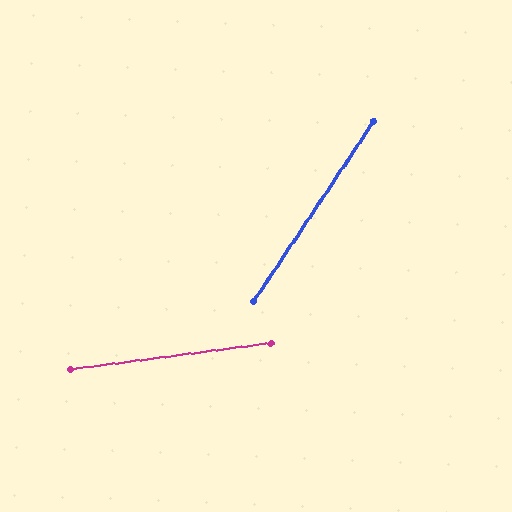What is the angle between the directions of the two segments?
Approximately 49 degrees.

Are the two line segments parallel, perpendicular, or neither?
Neither parallel nor perpendicular — they differ by about 49°.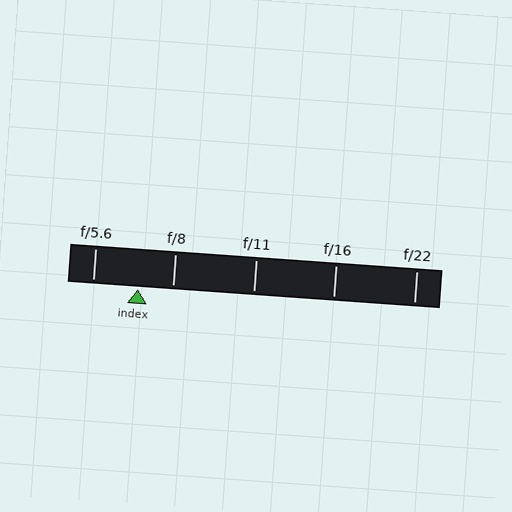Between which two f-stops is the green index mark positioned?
The index mark is between f/5.6 and f/8.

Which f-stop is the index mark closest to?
The index mark is closest to f/8.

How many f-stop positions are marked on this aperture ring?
There are 5 f-stop positions marked.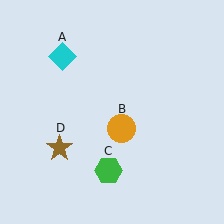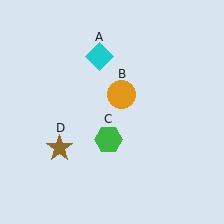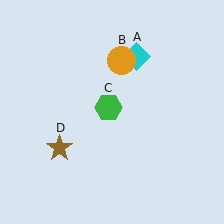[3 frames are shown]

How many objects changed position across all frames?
3 objects changed position: cyan diamond (object A), orange circle (object B), green hexagon (object C).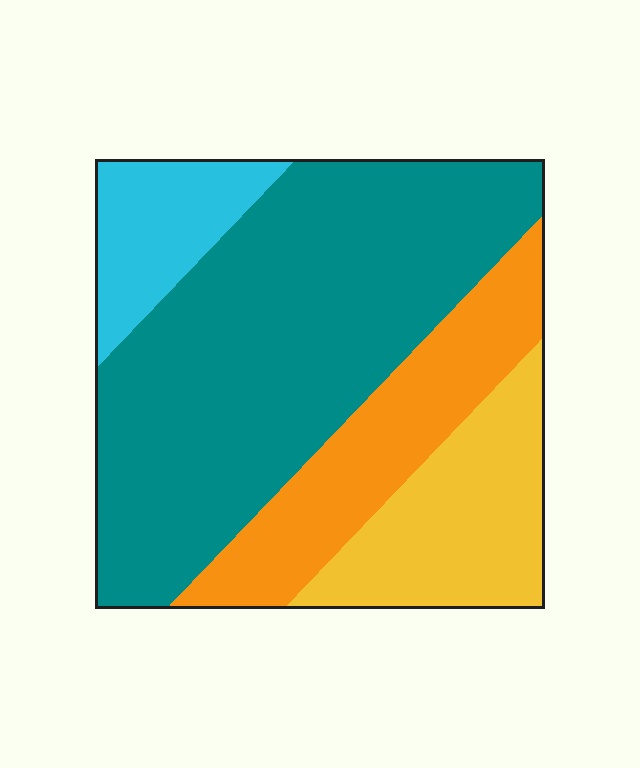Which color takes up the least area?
Cyan, at roughly 10%.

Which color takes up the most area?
Teal, at roughly 50%.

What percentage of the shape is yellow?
Yellow covers around 20% of the shape.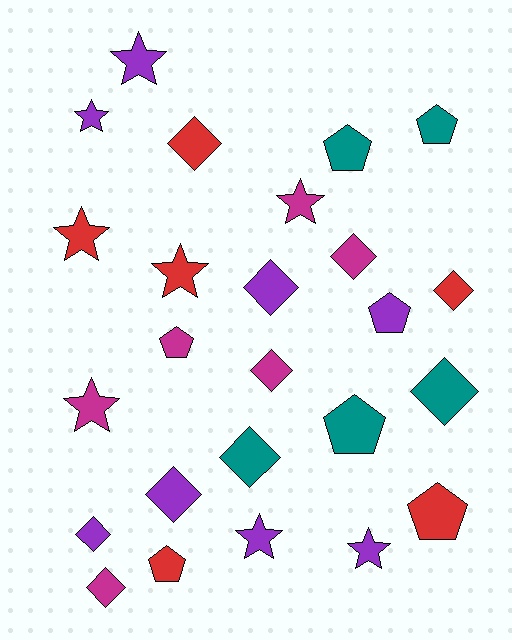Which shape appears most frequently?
Diamond, with 10 objects.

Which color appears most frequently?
Purple, with 8 objects.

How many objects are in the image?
There are 25 objects.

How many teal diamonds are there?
There are 2 teal diamonds.